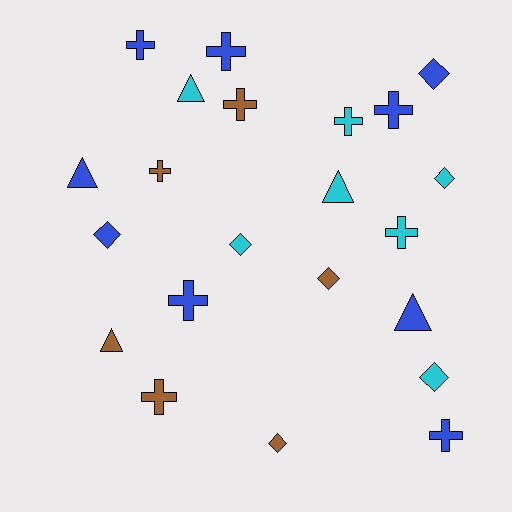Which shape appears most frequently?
Cross, with 10 objects.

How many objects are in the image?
There are 22 objects.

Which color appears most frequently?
Blue, with 9 objects.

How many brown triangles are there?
There is 1 brown triangle.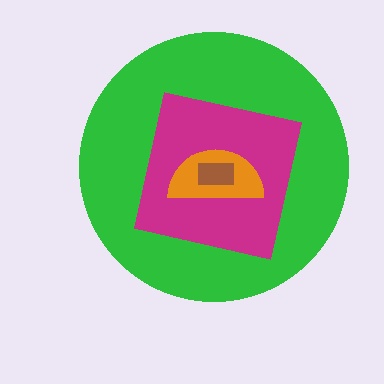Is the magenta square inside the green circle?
Yes.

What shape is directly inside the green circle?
The magenta square.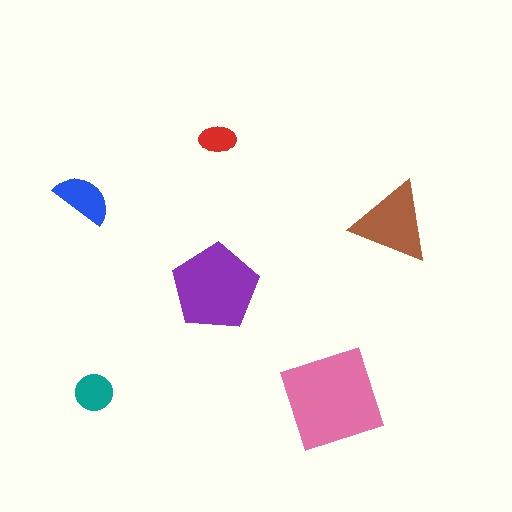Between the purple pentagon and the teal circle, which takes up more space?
The purple pentagon.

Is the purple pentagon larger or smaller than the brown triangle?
Larger.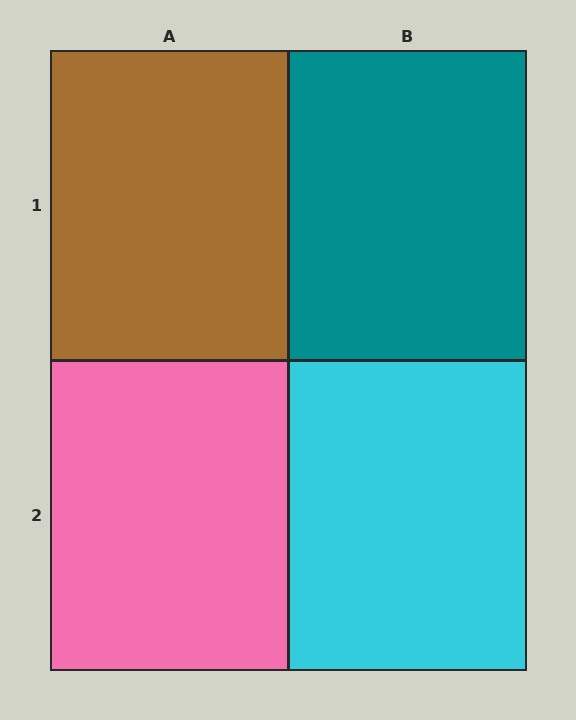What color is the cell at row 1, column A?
Brown.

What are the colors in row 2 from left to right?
Pink, cyan.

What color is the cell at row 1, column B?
Teal.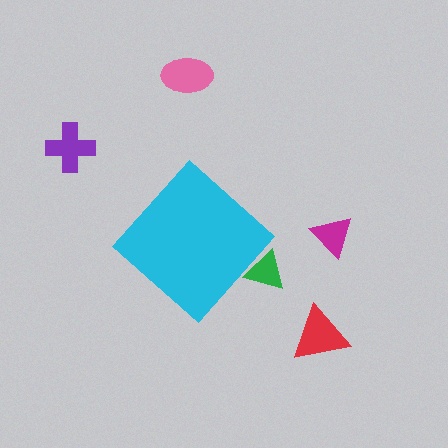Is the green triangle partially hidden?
Yes, the green triangle is partially hidden behind the cyan diamond.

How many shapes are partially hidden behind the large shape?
1 shape is partially hidden.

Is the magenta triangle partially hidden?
No, the magenta triangle is fully visible.